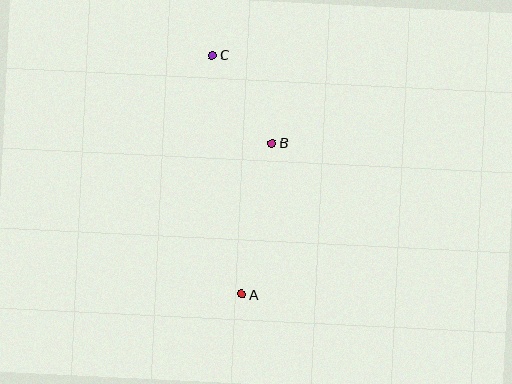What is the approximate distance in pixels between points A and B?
The distance between A and B is approximately 154 pixels.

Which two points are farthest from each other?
Points A and C are farthest from each other.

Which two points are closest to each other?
Points B and C are closest to each other.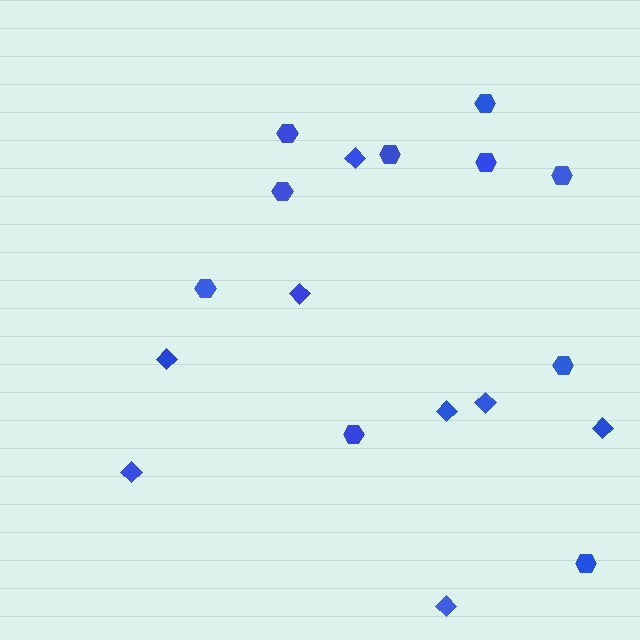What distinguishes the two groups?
There are 2 groups: one group of hexagons (10) and one group of diamonds (8).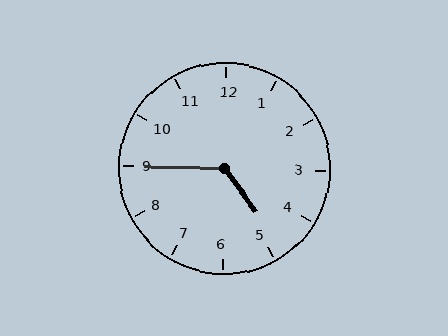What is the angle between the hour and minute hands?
Approximately 128 degrees.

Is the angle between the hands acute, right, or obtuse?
It is obtuse.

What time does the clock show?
4:45.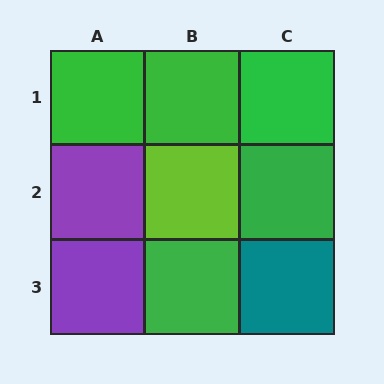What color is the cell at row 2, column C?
Green.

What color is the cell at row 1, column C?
Green.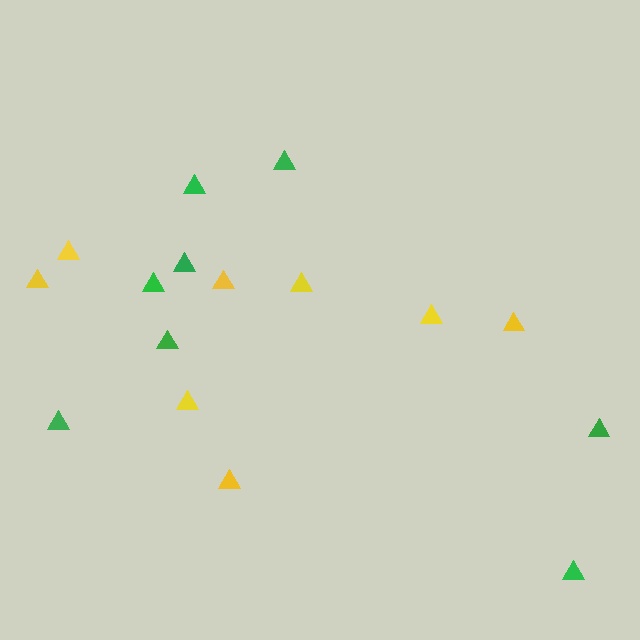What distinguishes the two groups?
There are 2 groups: one group of yellow triangles (8) and one group of green triangles (8).